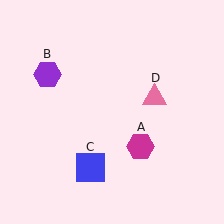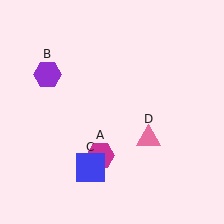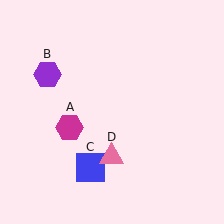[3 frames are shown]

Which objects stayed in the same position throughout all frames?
Purple hexagon (object B) and blue square (object C) remained stationary.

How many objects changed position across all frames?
2 objects changed position: magenta hexagon (object A), pink triangle (object D).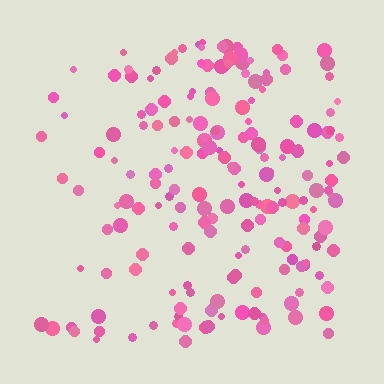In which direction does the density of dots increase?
From left to right, with the right side densest.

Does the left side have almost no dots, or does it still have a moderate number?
Still a moderate number, just noticeably fewer than the right.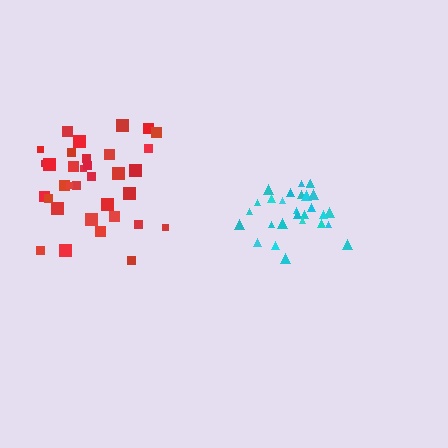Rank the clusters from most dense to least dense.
cyan, red.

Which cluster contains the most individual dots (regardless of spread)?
Red (34).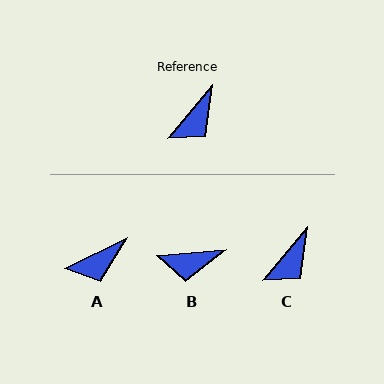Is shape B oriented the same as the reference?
No, it is off by about 45 degrees.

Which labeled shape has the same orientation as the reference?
C.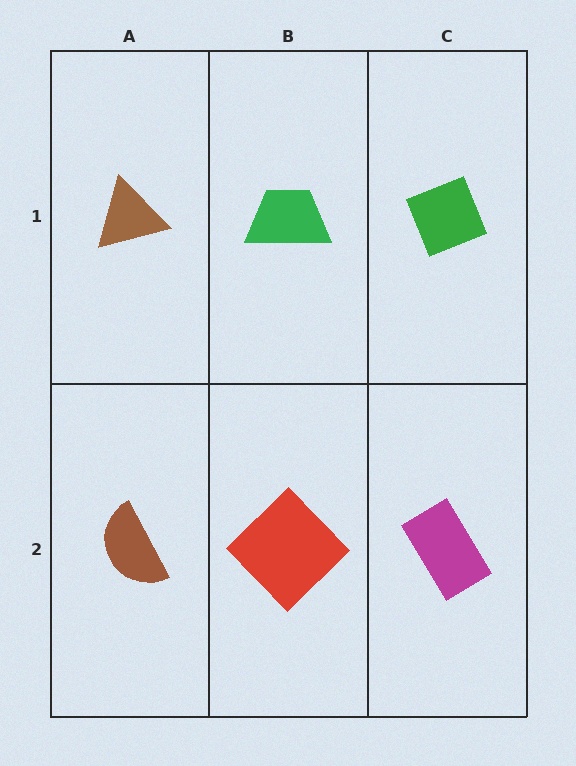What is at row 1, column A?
A brown triangle.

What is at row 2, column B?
A red diamond.